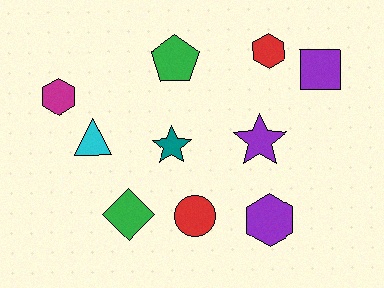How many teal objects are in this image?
There is 1 teal object.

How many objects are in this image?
There are 10 objects.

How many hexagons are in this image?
There are 3 hexagons.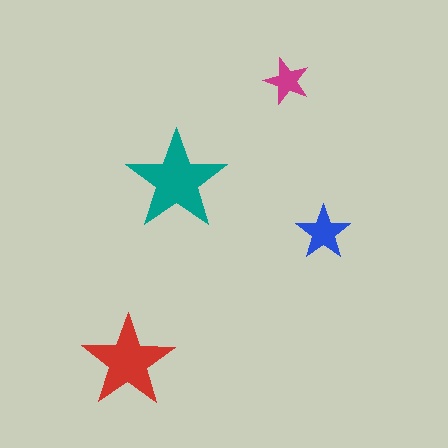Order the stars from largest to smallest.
the teal one, the red one, the blue one, the magenta one.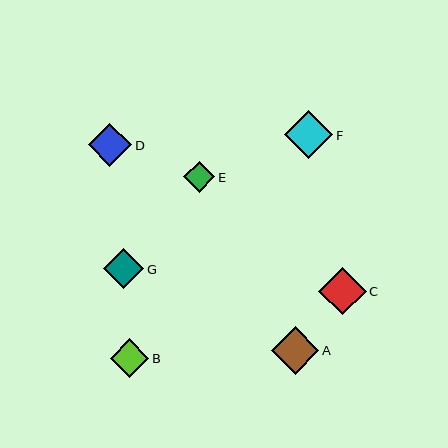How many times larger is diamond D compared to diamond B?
Diamond D is approximately 1.1 times the size of diamond B.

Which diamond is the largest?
Diamond F is the largest with a size of approximately 48 pixels.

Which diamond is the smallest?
Diamond E is the smallest with a size of approximately 31 pixels.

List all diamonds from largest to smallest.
From largest to smallest: F, A, C, D, G, B, E.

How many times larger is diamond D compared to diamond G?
Diamond D is approximately 1.1 times the size of diamond G.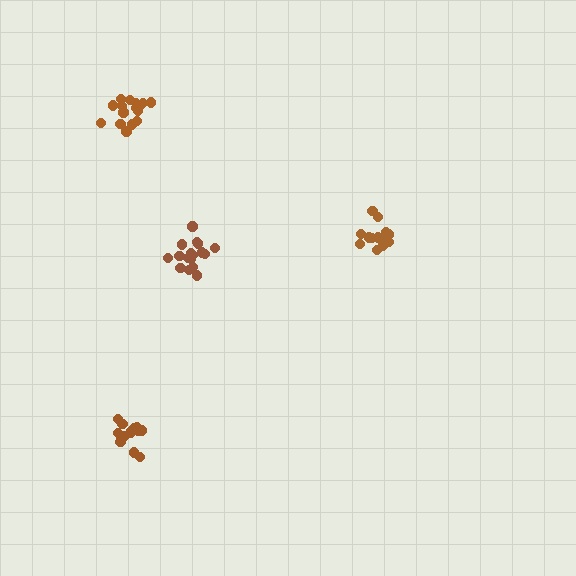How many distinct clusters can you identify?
There are 4 distinct clusters.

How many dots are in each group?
Group 1: 18 dots, Group 2: 16 dots, Group 3: 13 dots, Group 4: 14 dots (61 total).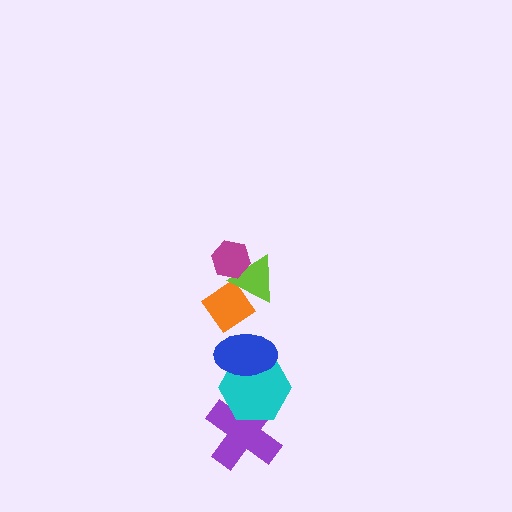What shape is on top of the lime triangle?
The magenta hexagon is on top of the lime triangle.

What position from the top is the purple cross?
The purple cross is 6th from the top.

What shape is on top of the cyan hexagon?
The blue ellipse is on top of the cyan hexagon.